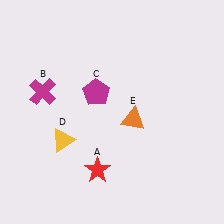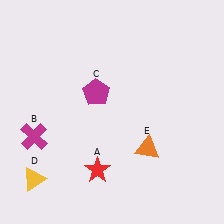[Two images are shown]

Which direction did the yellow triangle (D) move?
The yellow triangle (D) moved down.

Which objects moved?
The objects that moved are: the magenta cross (B), the yellow triangle (D), the orange triangle (E).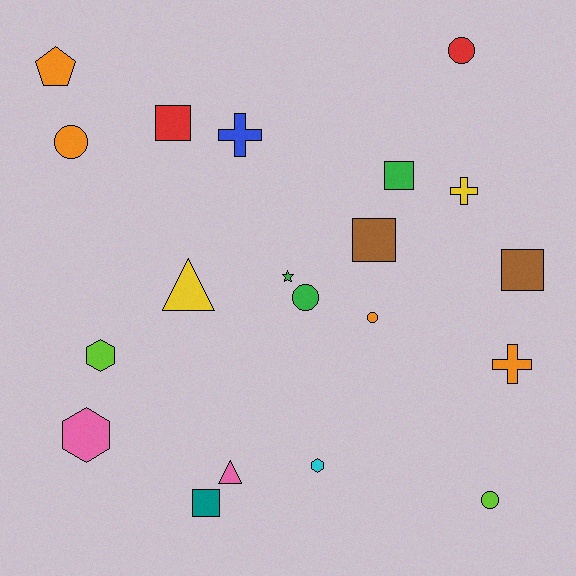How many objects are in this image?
There are 20 objects.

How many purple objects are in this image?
There are no purple objects.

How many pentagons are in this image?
There is 1 pentagon.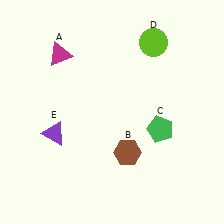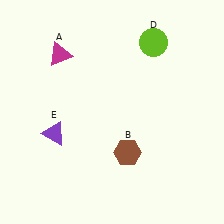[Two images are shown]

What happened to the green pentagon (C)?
The green pentagon (C) was removed in Image 2. It was in the bottom-right area of Image 1.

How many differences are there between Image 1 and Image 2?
There is 1 difference between the two images.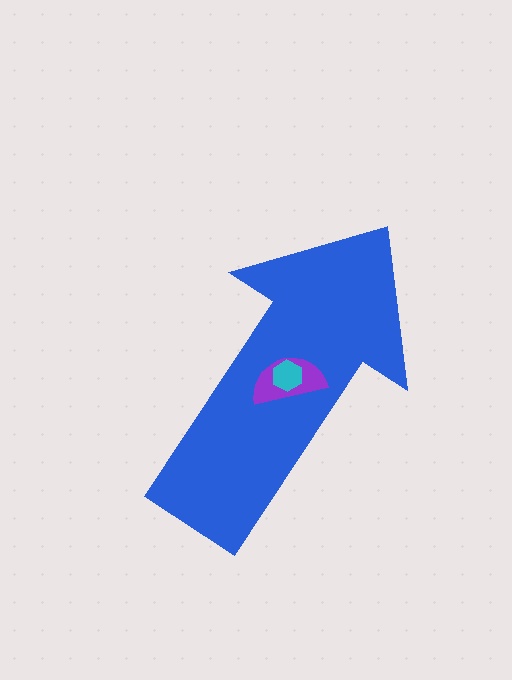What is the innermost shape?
The cyan hexagon.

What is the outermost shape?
The blue arrow.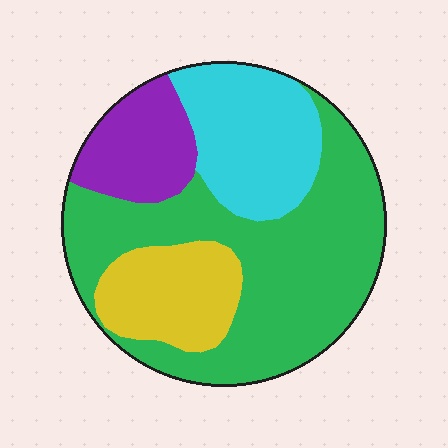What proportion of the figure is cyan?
Cyan covers about 20% of the figure.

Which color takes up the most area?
Green, at roughly 50%.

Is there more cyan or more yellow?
Cyan.